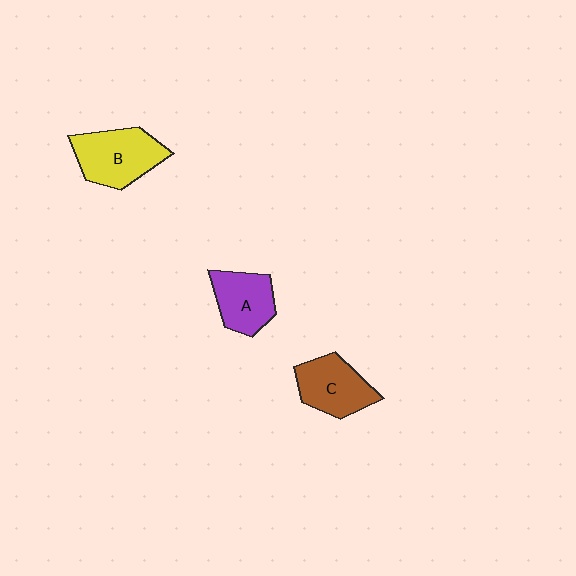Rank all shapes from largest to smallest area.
From largest to smallest: B (yellow), C (brown), A (purple).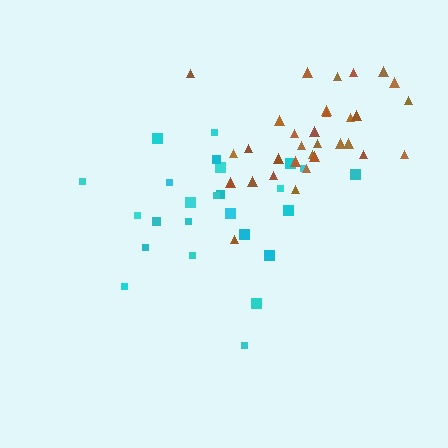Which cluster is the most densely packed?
Brown.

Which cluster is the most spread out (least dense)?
Cyan.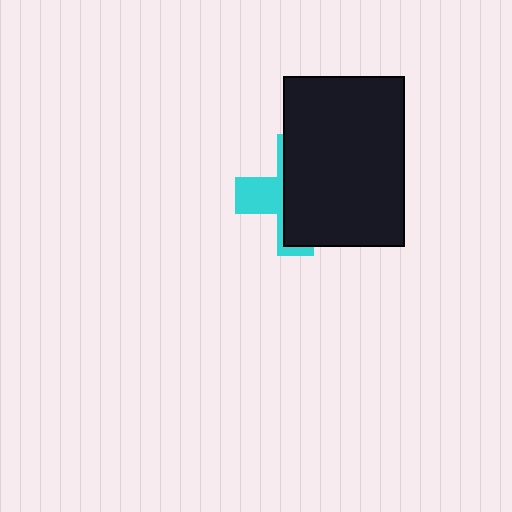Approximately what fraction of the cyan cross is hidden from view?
Roughly 67% of the cyan cross is hidden behind the black rectangle.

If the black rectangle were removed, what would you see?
You would see the complete cyan cross.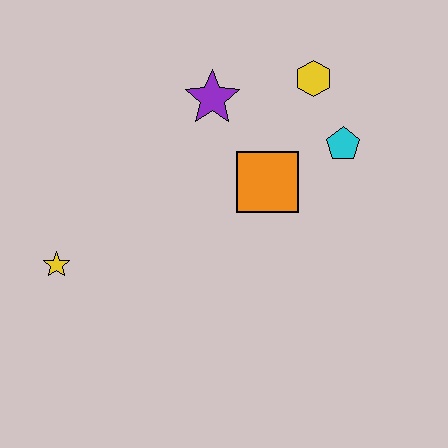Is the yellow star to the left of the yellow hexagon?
Yes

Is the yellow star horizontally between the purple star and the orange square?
No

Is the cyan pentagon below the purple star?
Yes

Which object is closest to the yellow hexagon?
The cyan pentagon is closest to the yellow hexagon.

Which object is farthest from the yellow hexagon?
The yellow star is farthest from the yellow hexagon.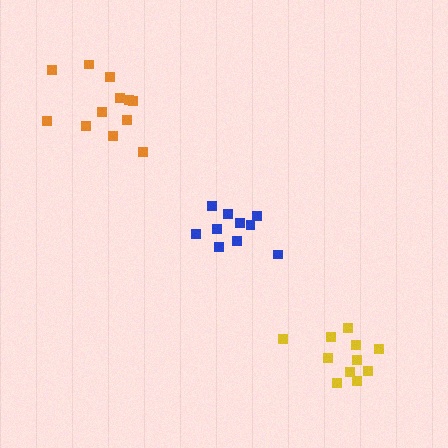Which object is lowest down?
The yellow cluster is bottommost.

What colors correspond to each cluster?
The clusters are colored: blue, orange, yellow.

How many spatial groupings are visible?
There are 3 spatial groupings.